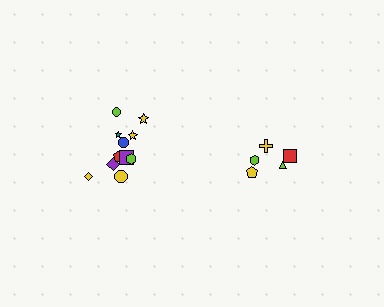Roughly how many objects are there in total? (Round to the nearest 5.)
Roughly 15 objects in total.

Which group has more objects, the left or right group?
The left group.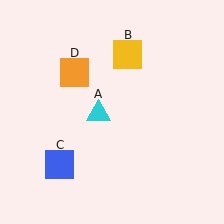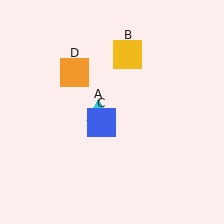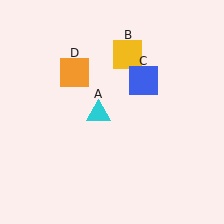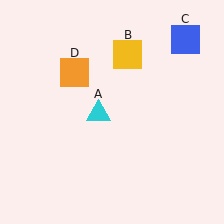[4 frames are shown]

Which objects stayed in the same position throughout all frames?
Cyan triangle (object A) and yellow square (object B) and orange square (object D) remained stationary.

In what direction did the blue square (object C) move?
The blue square (object C) moved up and to the right.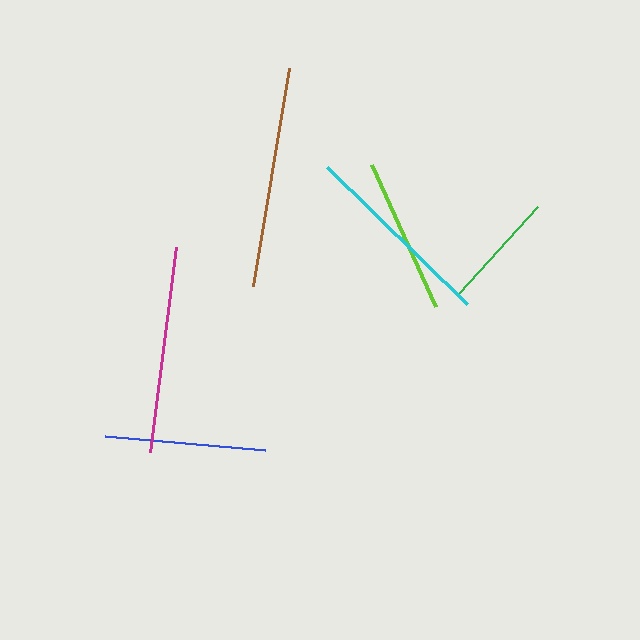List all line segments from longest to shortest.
From longest to shortest: brown, magenta, cyan, blue, lime, green.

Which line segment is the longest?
The brown line is the longest at approximately 221 pixels.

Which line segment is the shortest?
The green line is the shortest at approximately 118 pixels.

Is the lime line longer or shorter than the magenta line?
The magenta line is longer than the lime line.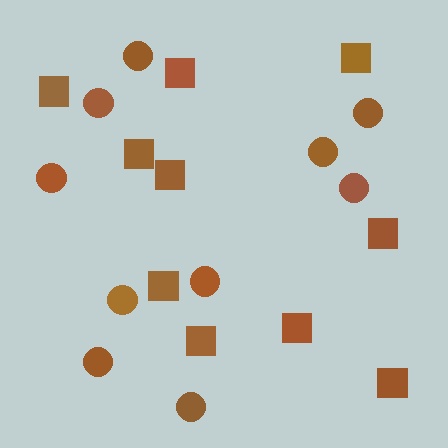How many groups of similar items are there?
There are 2 groups: one group of squares (10) and one group of circles (10).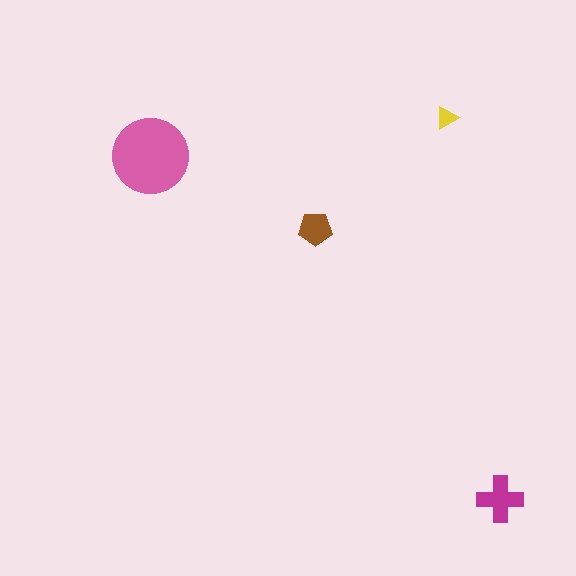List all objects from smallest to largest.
The yellow triangle, the brown pentagon, the magenta cross, the pink circle.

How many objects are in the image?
There are 4 objects in the image.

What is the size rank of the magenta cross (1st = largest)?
2nd.